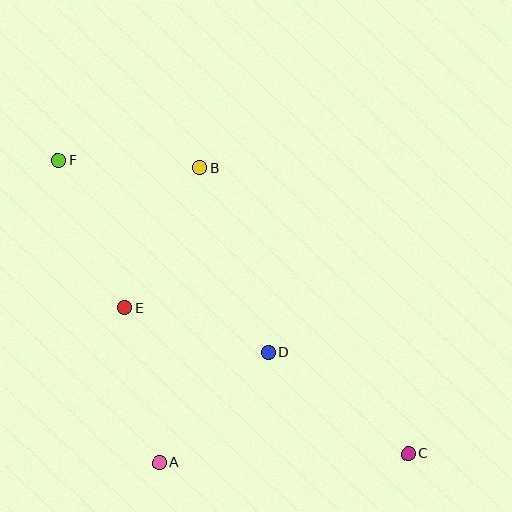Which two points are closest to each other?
Points B and F are closest to each other.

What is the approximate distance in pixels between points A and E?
The distance between A and E is approximately 158 pixels.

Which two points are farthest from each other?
Points C and F are farthest from each other.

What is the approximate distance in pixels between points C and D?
The distance between C and D is approximately 172 pixels.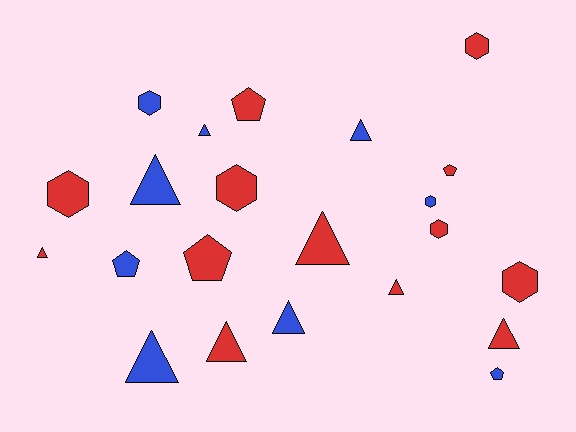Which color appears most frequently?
Red, with 13 objects.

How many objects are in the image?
There are 22 objects.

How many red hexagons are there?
There are 5 red hexagons.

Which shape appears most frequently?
Triangle, with 10 objects.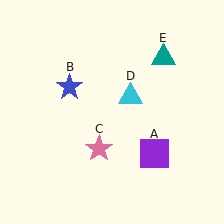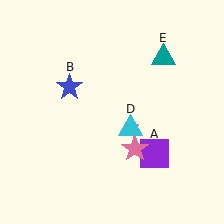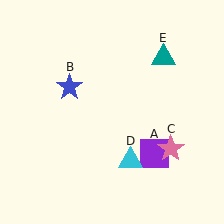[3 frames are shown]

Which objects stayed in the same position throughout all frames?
Purple square (object A) and blue star (object B) and teal triangle (object E) remained stationary.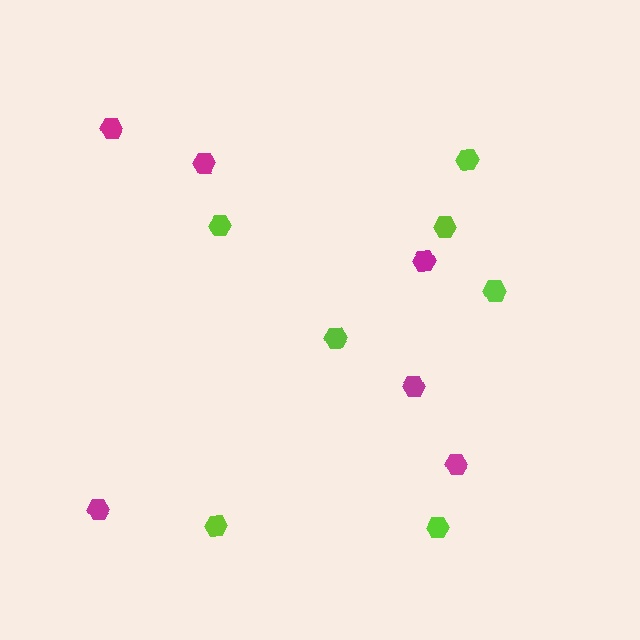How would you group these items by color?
There are 2 groups: one group of magenta hexagons (6) and one group of lime hexagons (7).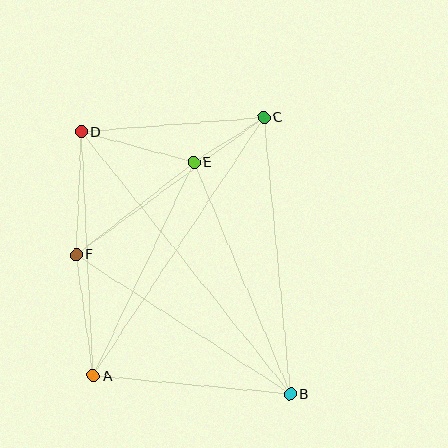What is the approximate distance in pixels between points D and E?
The distance between D and E is approximately 117 pixels.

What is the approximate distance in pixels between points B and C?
The distance between B and C is approximately 278 pixels.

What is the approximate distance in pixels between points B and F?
The distance between B and F is approximately 256 pixels.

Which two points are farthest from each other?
Points B and D are farthest from each other.